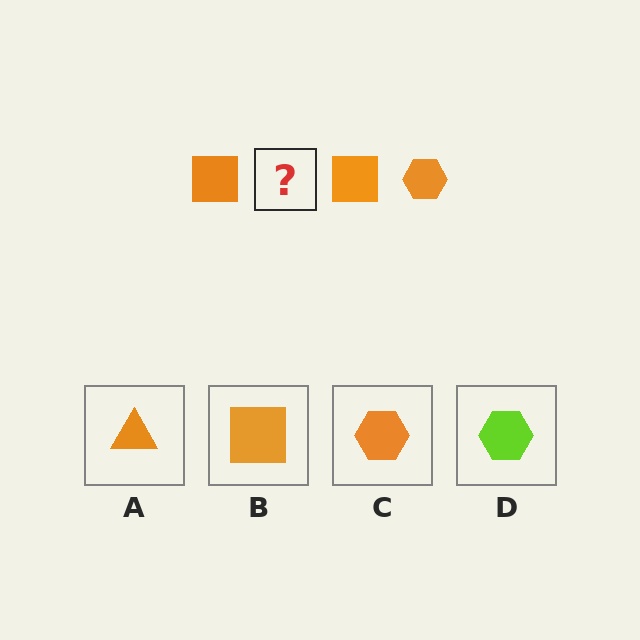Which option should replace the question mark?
Option C.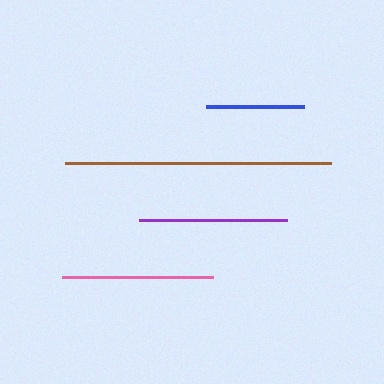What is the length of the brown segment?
The brown segment is approximately 266 pixels long.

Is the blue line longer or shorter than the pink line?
The pink line is longer than the blue line.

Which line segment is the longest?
The brown line is the longest at approximately 266 pixels.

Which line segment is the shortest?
The blue line is the shortest at approximately 99 pixels.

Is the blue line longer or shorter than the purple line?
The purple line is longer than the blue line.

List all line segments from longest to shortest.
From longest to shortest: brown, pink, purple, blue.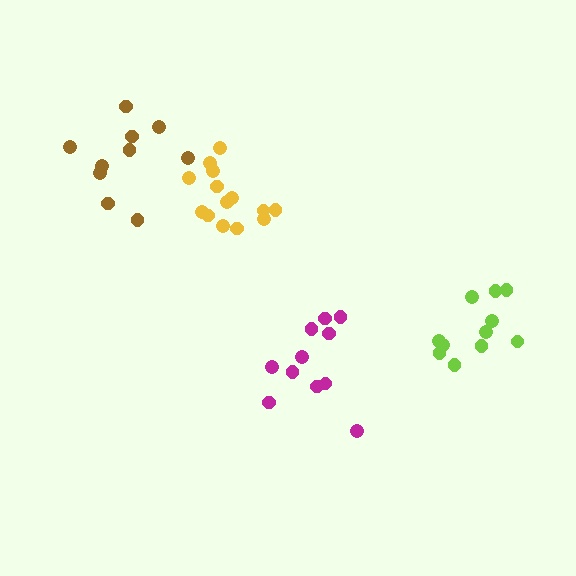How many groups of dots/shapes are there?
There are 4 groups.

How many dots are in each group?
Group 1: 11 dots, Group 2: 10 dots, Group 3: 11 dots, Group 4: 14 dots (46 total).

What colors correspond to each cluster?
The clusters are colored: magenta, brown, lime, yellow.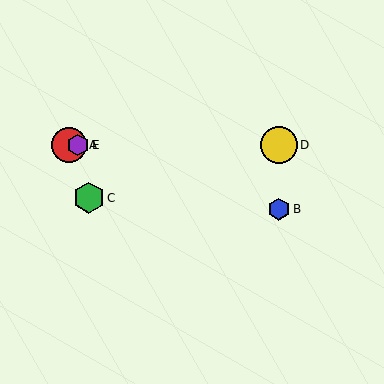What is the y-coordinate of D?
Object D is at y≈145.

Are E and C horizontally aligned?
No, E is at y≈145 and C is at y≈198.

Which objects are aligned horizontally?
Objects A, D, E are aligned horizontally.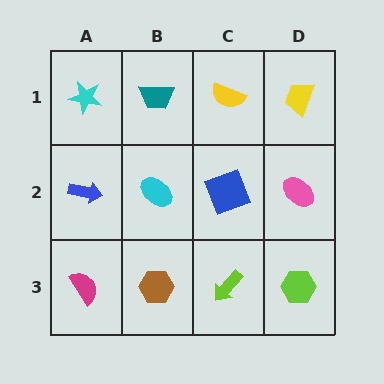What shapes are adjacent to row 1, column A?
A blue arrow (row 2, column A), a teal trapezoid (row 1, column B).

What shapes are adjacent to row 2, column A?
A cyan star (row 1, column A), a magenta semicircle (row 3, column A), a cyan ellipse (row 2, column B).